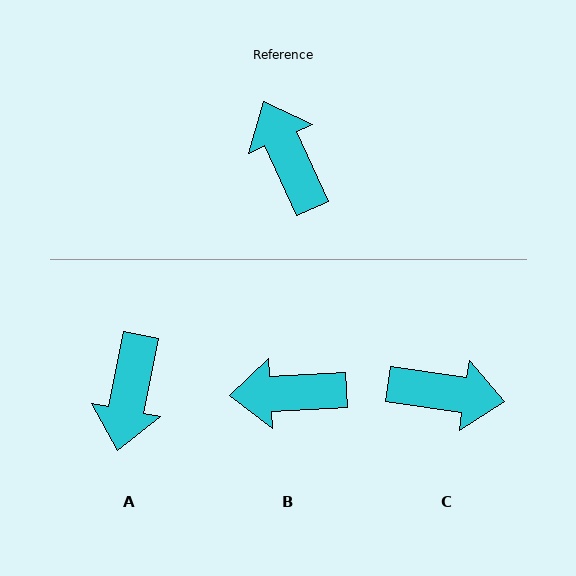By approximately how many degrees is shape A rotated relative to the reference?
Approximately 144 degrees counter-clockwise.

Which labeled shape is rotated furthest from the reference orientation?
A, about 144 degrees away.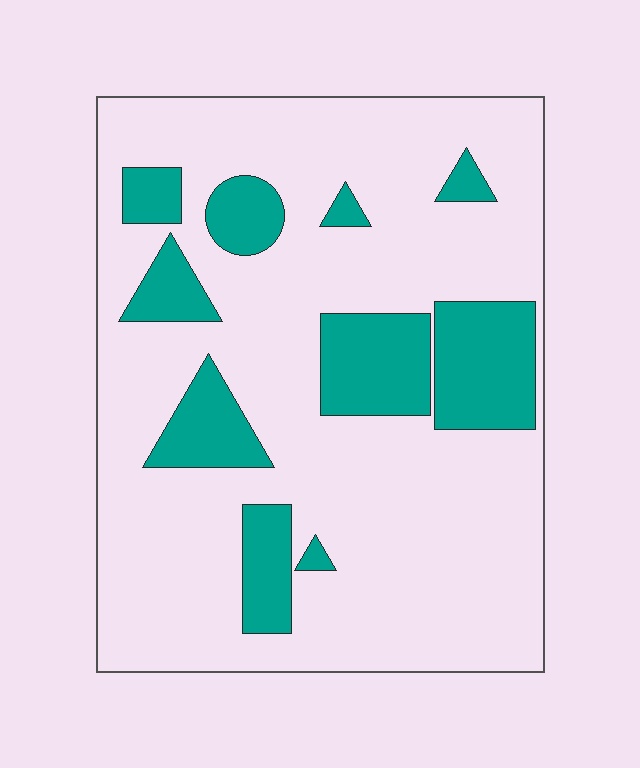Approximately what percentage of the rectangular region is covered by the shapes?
Approximately 20%.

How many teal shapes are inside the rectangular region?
10.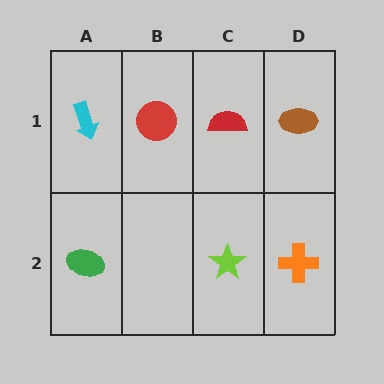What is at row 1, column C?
A red semicircle.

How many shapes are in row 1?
4 shapes.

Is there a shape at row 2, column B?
No, that cell is empty.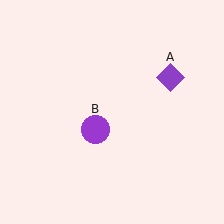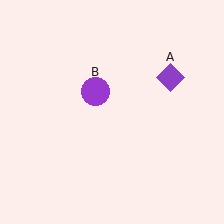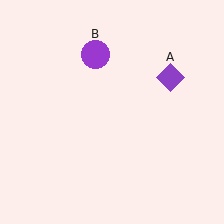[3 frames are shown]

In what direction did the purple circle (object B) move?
The purple circle (object B) moved up.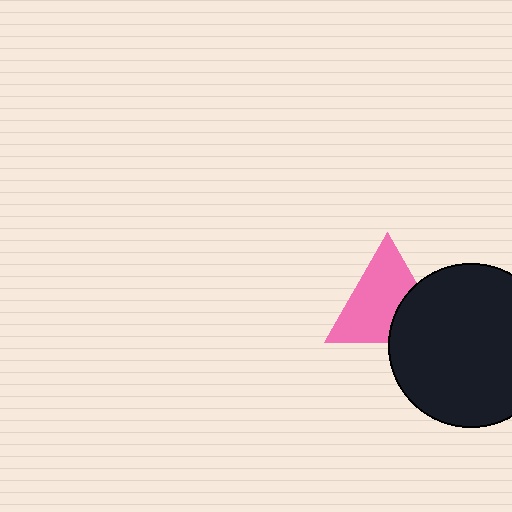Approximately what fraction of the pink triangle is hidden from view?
Roughly 31% of the pink triangle is hidden behind the black circle.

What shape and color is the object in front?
The object in front is a black circle.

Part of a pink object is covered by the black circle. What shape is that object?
It is a triangle.